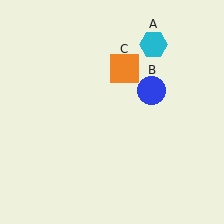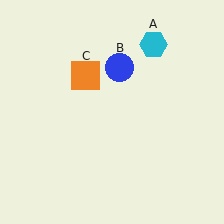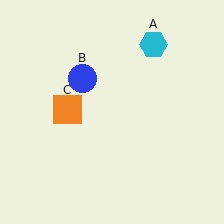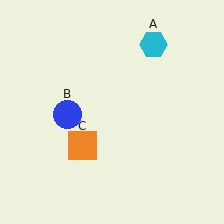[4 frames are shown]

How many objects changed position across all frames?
2 objects changed position: blue circle (object B), orange square (object C).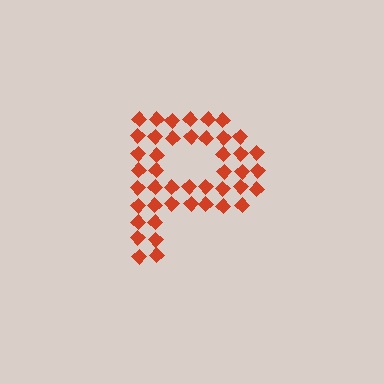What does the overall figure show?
The overall figure shows the letter P.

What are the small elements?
The small elements are diamonds.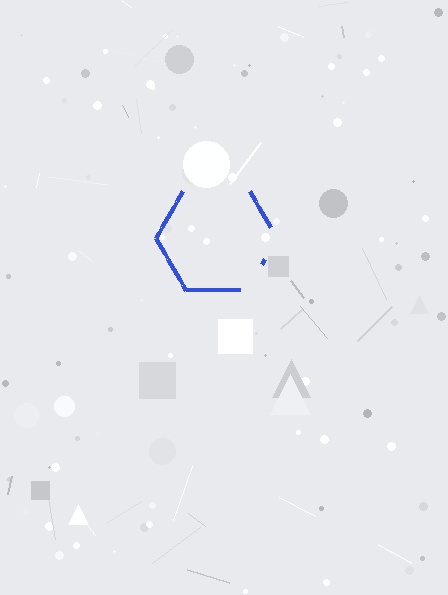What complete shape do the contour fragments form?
The contour fragments form a hexagon.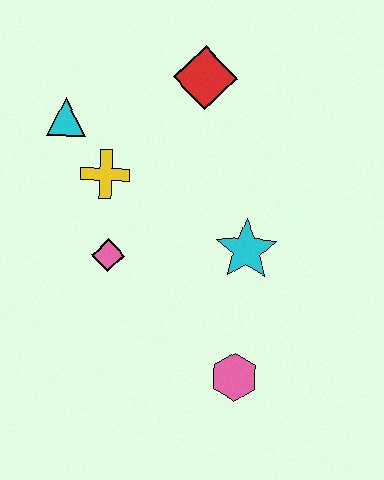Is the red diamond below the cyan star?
No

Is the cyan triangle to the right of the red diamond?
No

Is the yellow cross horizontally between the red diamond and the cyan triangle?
Yes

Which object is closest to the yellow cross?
The cyan triangle is closest to the yellow cross.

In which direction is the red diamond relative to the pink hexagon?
The red diamond is above the pink hexagon.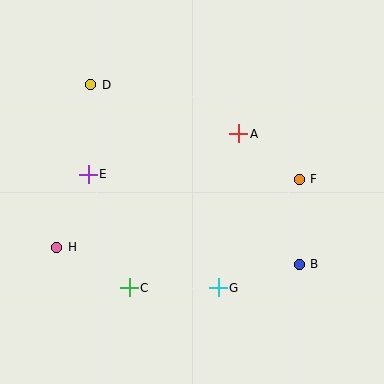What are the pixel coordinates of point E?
Point E is at (88, 174).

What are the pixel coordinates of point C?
Point C is at (129, 288).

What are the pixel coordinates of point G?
Point G is at (218, 288).